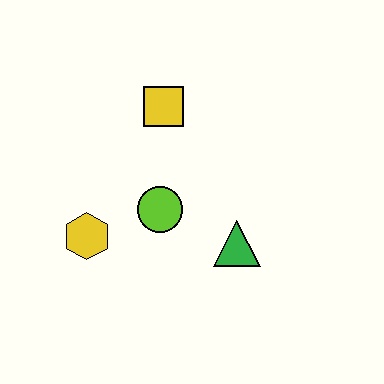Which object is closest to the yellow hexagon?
The lime circle is closest to the yellow hexagon.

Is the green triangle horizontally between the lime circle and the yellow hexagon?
No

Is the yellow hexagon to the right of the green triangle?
No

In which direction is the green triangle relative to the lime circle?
The green triangle is to the right of the lime circle.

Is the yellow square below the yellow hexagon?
No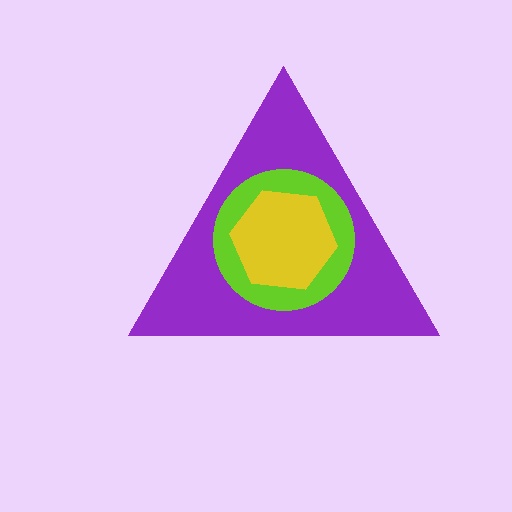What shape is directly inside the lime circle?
The yellow hexagon.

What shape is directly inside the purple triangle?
The lime circle.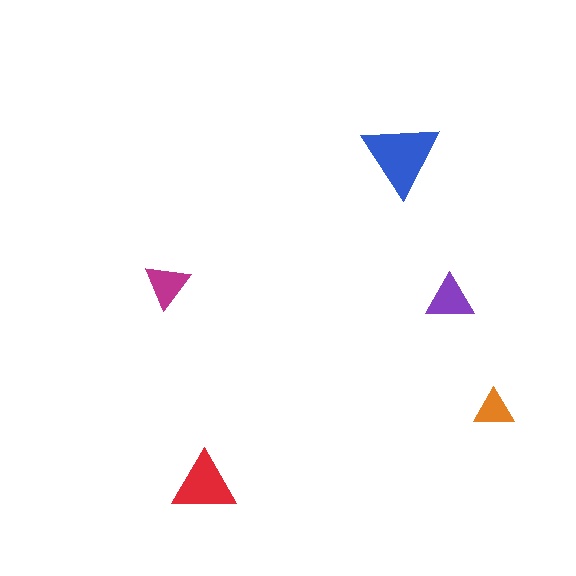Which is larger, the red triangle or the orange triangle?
The red one.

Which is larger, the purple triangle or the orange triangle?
The purple one.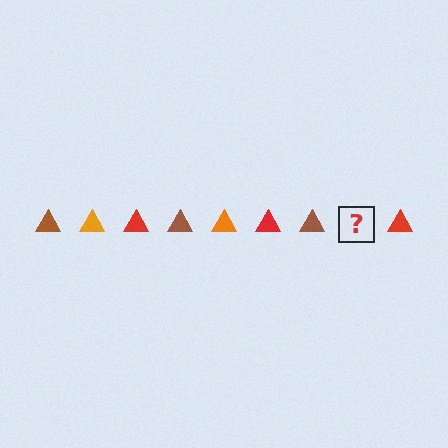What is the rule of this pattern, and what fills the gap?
The rule is that the pattern cycles through brown, orange, red triangles. The gap should be filled with an orange triangle.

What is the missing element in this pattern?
The missing element is an orange triangle.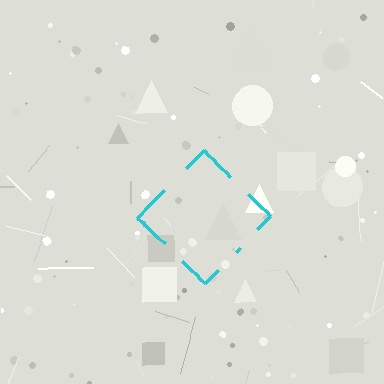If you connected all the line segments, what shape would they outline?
They would outline a diamond.